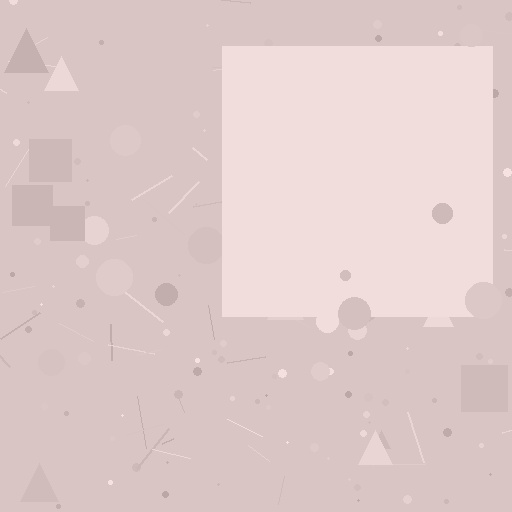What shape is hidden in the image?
A square is hidden in the image.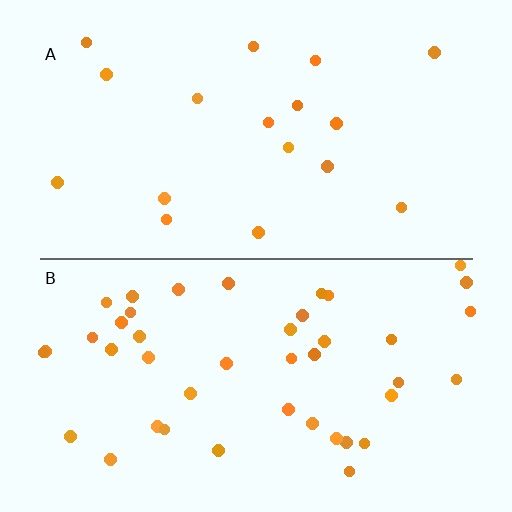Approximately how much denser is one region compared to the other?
Approximately 2.5× — region B over region A.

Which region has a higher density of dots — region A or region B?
B (the bottom).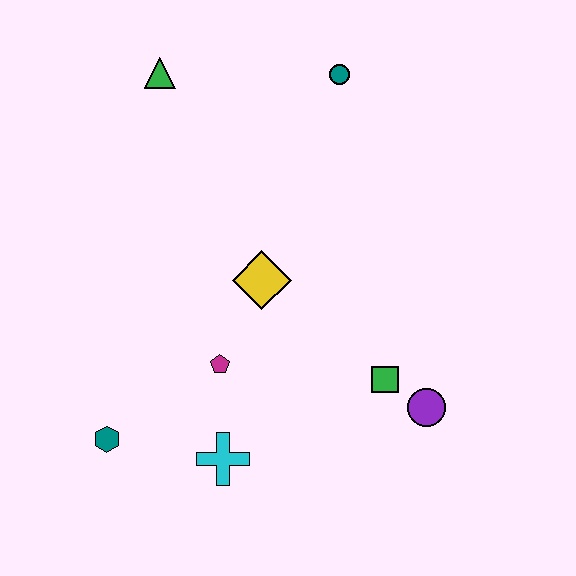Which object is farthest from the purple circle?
The green triangle is farthest from the purple circle.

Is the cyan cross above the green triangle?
No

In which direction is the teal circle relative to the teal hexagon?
The teal circle is above the teal hexagon.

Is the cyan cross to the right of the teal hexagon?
Yes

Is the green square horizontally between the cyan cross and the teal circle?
No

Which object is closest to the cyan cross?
The magenta pentagon is closest to the cyan cross.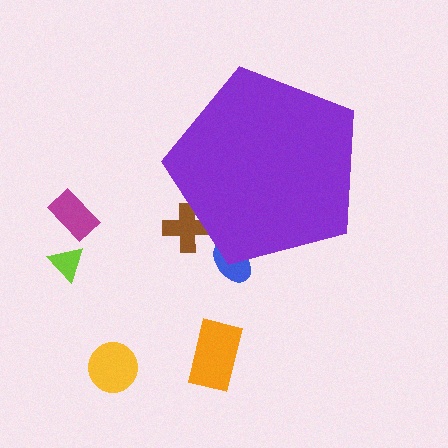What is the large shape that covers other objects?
A purple pentagon.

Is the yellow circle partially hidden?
No, the yellow circle is fully visible.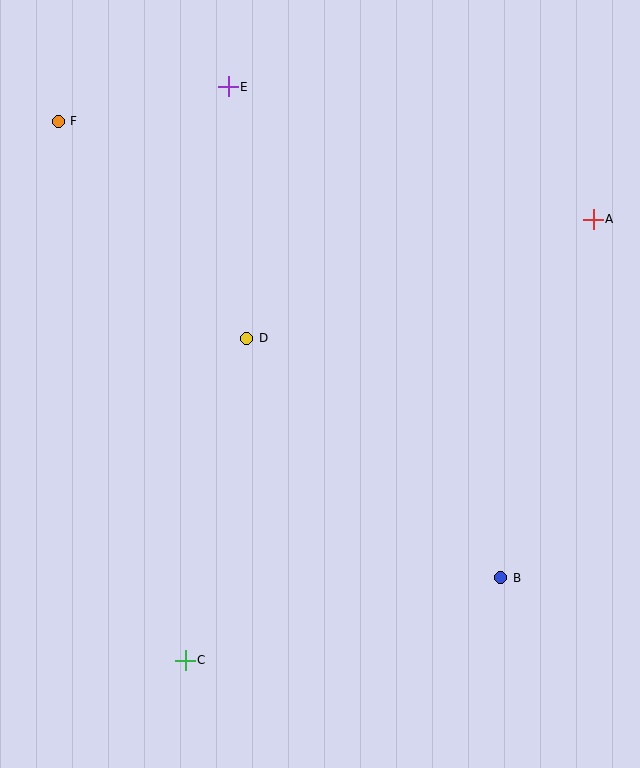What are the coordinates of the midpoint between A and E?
The midpoint between A and E is at (411, 153).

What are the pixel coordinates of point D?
Point D is at (247, 338).